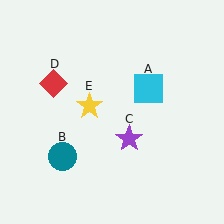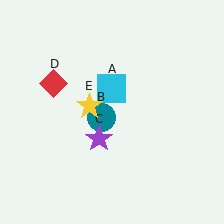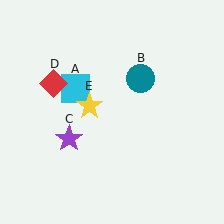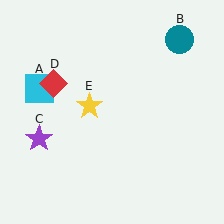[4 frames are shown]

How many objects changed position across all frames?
3 objects changed position: cyan square (object A), teal circle (object B), purple star (object C).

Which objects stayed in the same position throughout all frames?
Red diamond (object D) and yellow star (object E) remained stationary.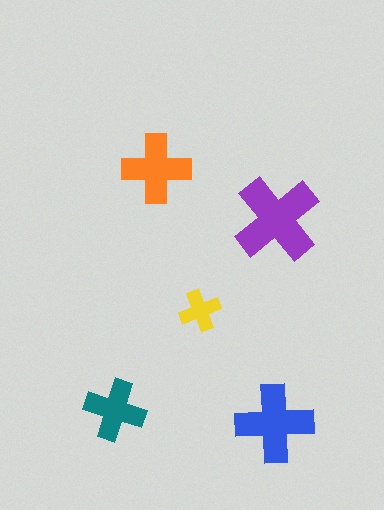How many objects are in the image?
There are 5 objects in the image.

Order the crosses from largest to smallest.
the purple one, the blue one, the orange one, the teal one, the yellow one.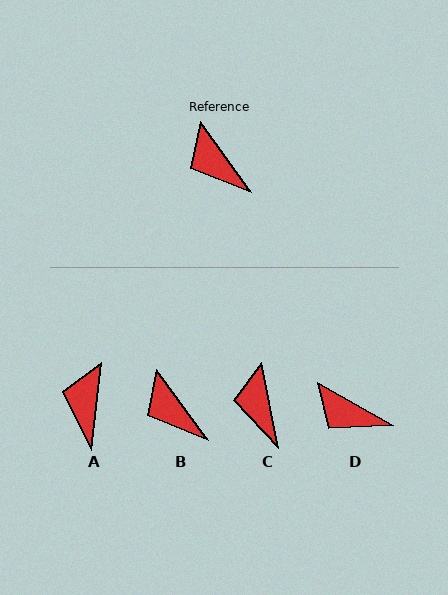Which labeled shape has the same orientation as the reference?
B.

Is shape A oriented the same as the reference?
No, it is off by about 43 degrees.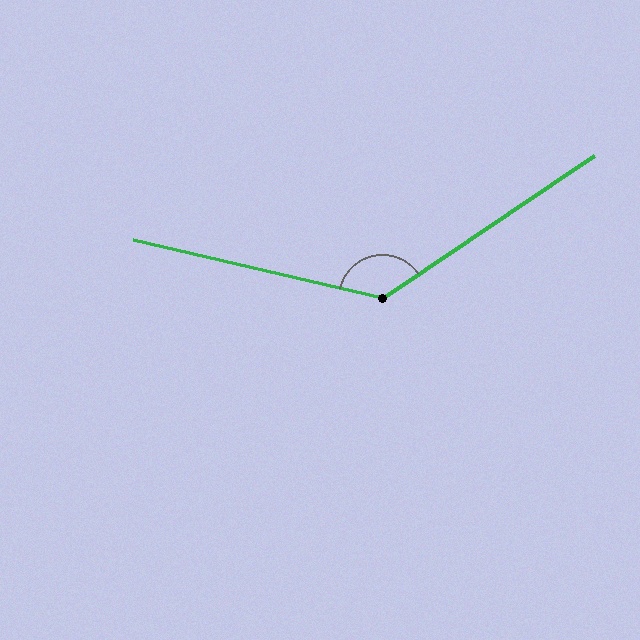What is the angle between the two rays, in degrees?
Approximately 133 degrees.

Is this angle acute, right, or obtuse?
It is obtuse.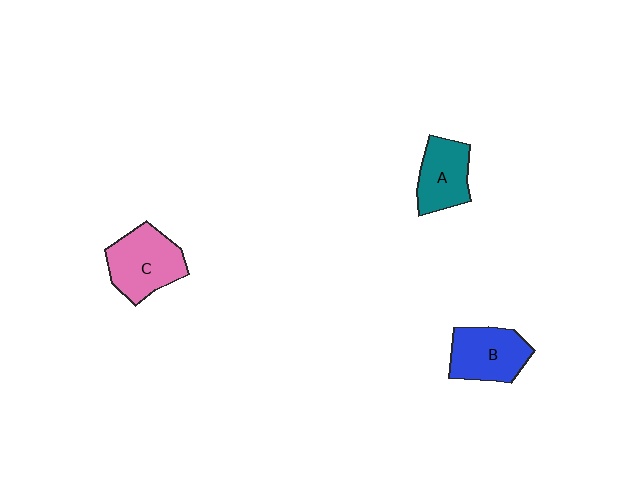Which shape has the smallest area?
Shape A (teal).